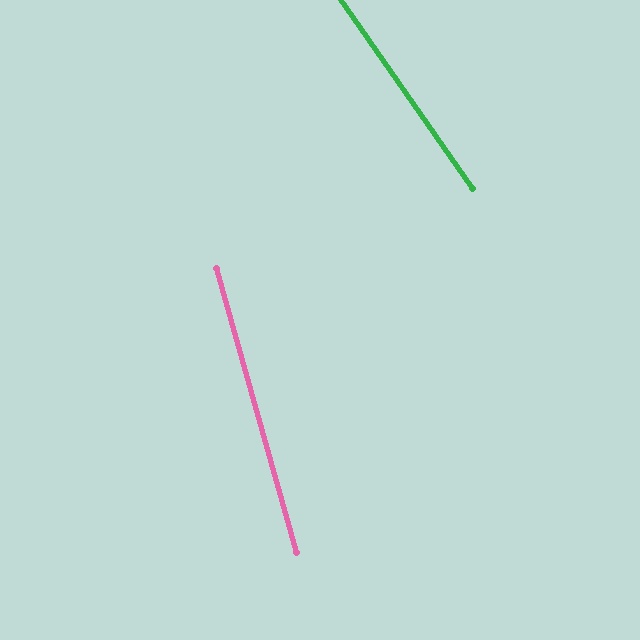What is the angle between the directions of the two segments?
Approximately 19 degrees.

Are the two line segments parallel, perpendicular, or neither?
Neither parallel nor perpendicular — they differ by about 19°.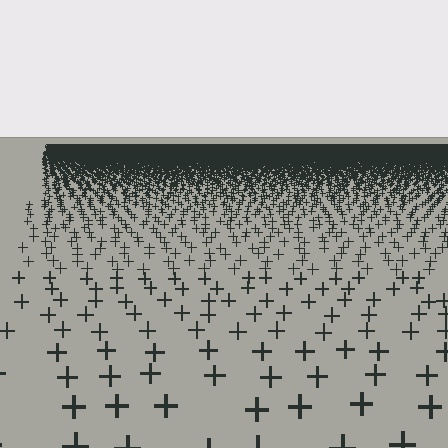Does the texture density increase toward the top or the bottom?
Density increases toward the top.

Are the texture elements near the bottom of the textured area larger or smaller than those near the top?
Larger. Near the bottom, elements are closer to the viewer and appear at a bigger on-screen size.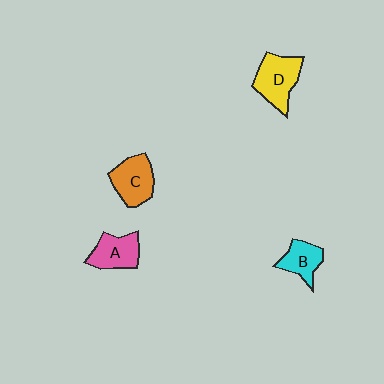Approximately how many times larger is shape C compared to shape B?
Approximately 1.4 times.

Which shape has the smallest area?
Shape B (cyan).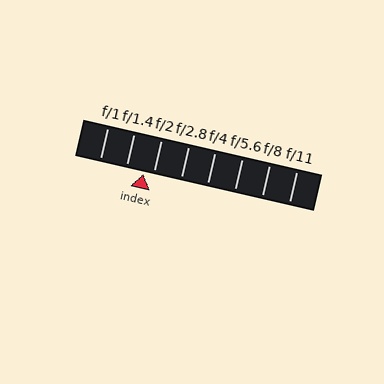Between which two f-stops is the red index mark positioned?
The index mark is between f/1.4 and f/2.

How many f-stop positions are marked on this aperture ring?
There are 8 f-stop positions marked.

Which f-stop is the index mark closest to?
The index mark is closest to f/2.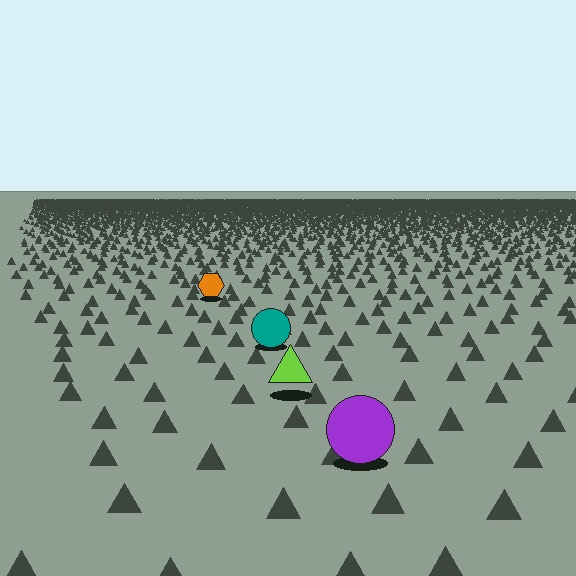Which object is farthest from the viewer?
The orange hexagon is farthest from the viewer. It appears smaller and the ground texture around it is denser.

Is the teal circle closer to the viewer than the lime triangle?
No. The lime triangle is closer — you can tell from the texture gradient: the ground texture is coarser near it.